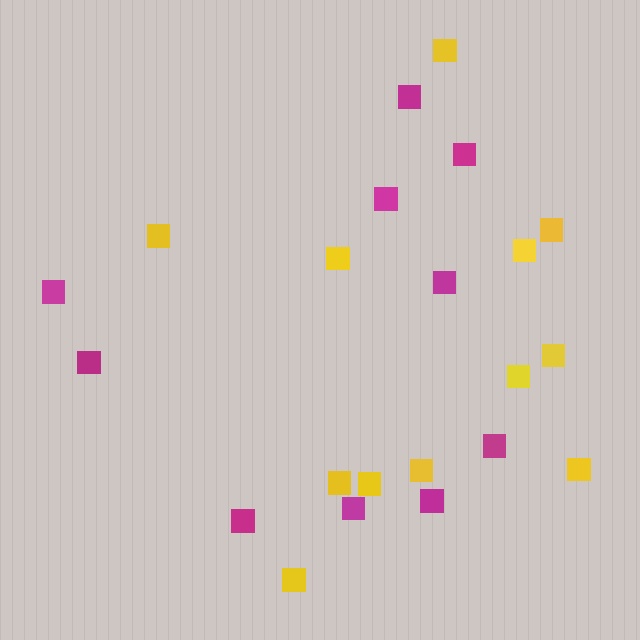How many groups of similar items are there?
There are 2 groups: one group of magenta squares (10) and one group of yellow squares (12).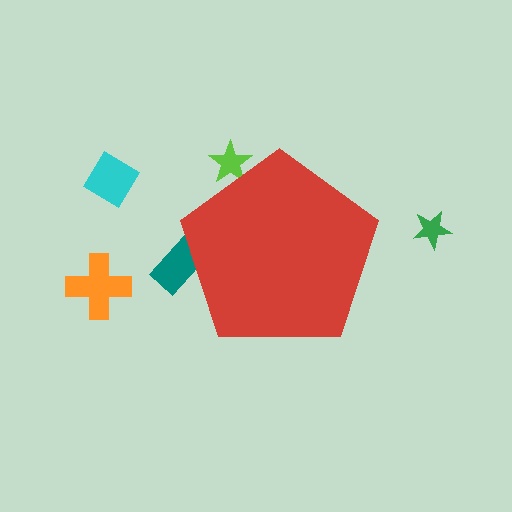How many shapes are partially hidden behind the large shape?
2 shapes are partially hidden.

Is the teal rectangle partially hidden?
Yes, the teal rectangle is partially hidden behind the red pentagon.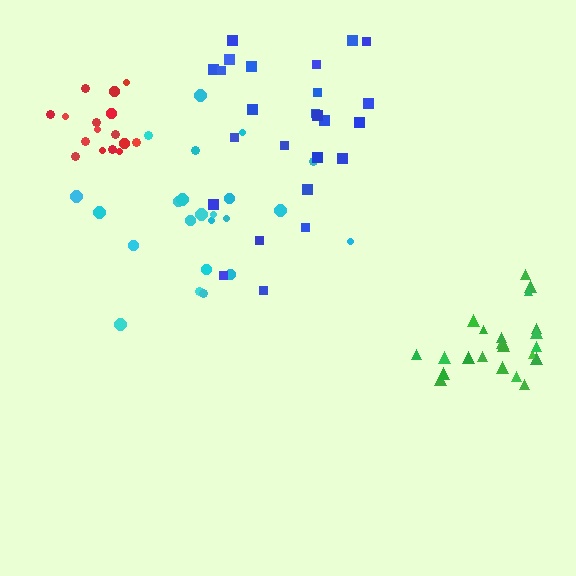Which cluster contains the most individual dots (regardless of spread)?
Blue (25).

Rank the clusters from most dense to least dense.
red, green, cyan, blue.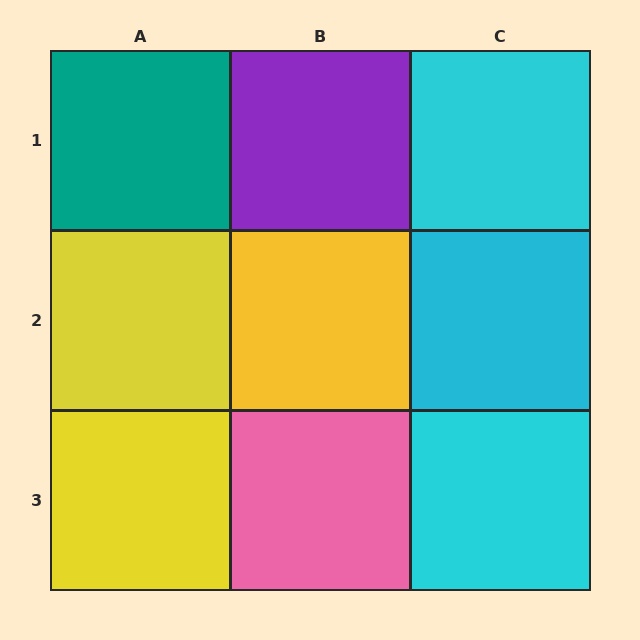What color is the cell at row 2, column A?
Yellow.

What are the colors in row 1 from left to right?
Teal, purple, cyan.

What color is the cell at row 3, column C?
Cyan.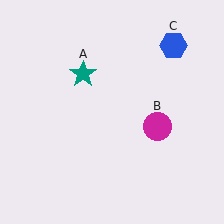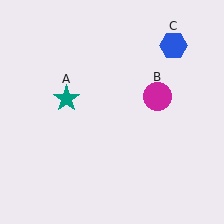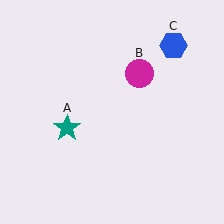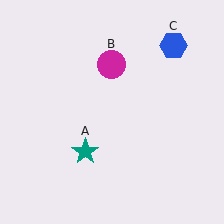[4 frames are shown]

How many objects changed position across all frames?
2 objects changed position: teal star (object A), magenta circle (object B).